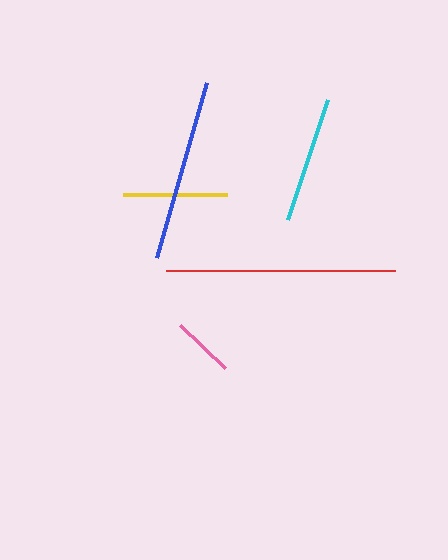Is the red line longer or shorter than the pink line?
The red line is longer than the pink line.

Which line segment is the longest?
The red line is the longest at approximately 230 pixels.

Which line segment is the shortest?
The pink line is the shortest at approximately 63 pixels.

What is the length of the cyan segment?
The cyan segment is approximately 126 pixels long.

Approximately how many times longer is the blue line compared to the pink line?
The blue line is approximately 2.9 times the length of the pink line.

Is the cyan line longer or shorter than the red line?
The red line is longer than the cyan line.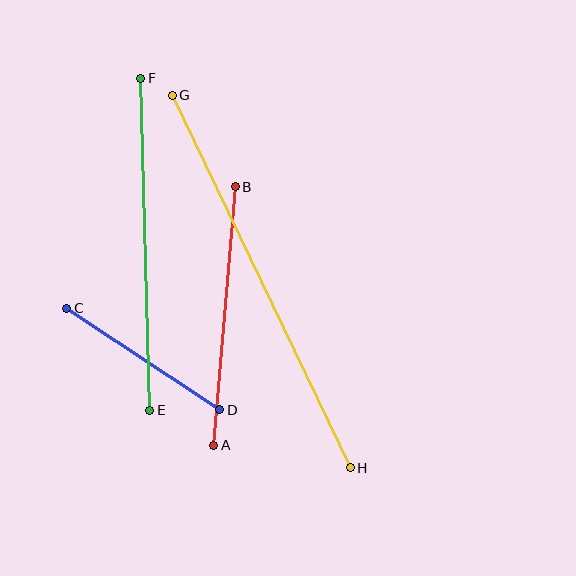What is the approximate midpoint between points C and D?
The midpoint is at approximately (143, 359) pixels.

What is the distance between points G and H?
The distance is approximately 413 pixels.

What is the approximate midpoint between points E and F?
The midpoint is at approximately (145, 244) pixels.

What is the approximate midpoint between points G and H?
The midpoint is at approximately (261, 282) pixels.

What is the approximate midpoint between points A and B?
The midpoint is at approximately (225, 316) pixels.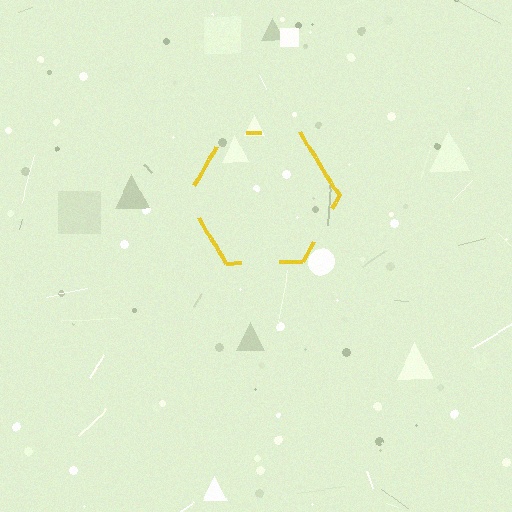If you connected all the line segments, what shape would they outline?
They would outline a hexagon.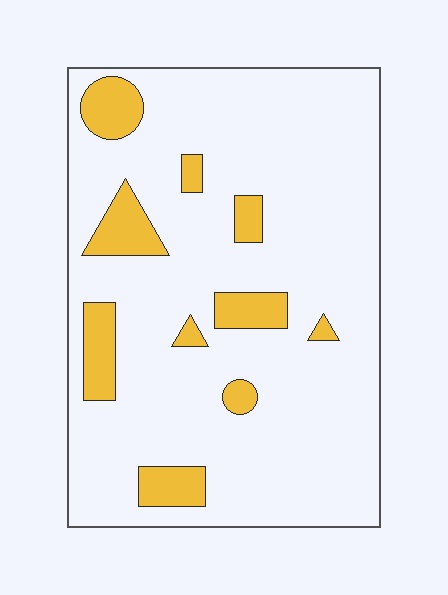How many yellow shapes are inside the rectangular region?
10.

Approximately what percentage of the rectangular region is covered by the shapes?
Approximately 15%.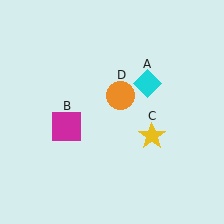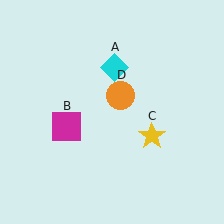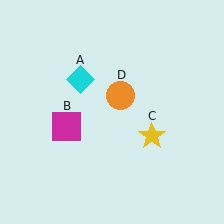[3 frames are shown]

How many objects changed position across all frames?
1 object changed position: cyan diamond (object A).